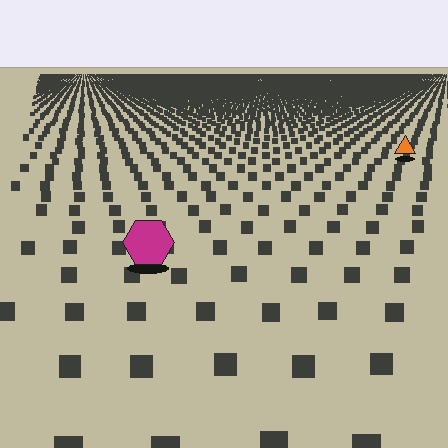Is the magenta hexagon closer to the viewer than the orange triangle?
Yes. The magenta hexagon is closer — you can tell from the texture gradient: the ground texture is coarser near it.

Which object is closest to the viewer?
The magenta hexagon is closest. The texture marks near it are larger and more spread out.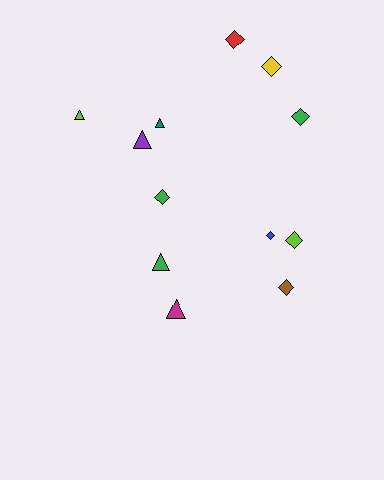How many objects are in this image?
There are 12 objects.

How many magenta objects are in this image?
There is 1 magenta object.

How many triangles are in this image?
There are 5 triangles.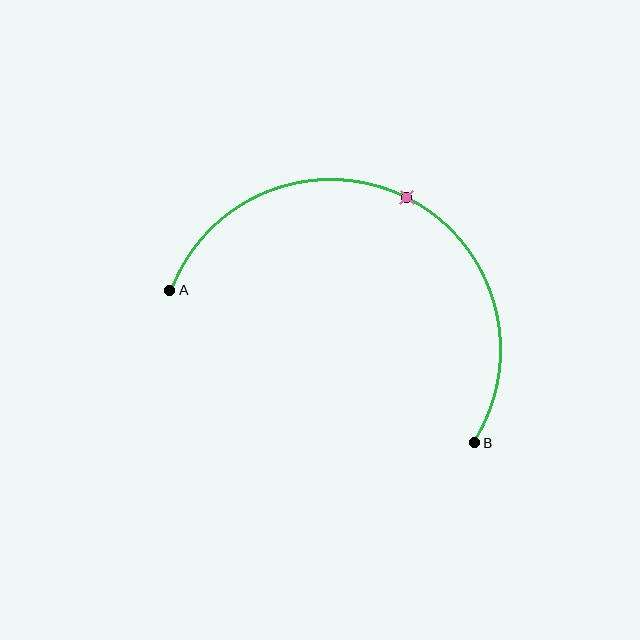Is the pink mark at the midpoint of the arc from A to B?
Yes. The pink mark lies on the arc at equal arc-length from both A and B — it is the arc midpoint.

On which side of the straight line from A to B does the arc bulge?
The arc bulges above the straight line connecting A and B.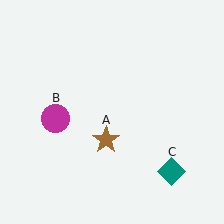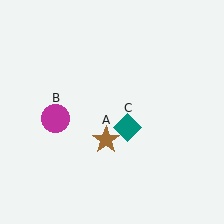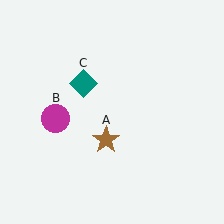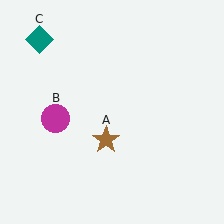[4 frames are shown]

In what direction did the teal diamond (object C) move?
The teal diamond (object C) moved up and to the left.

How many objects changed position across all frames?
1 object changed position: teal diamond (object C).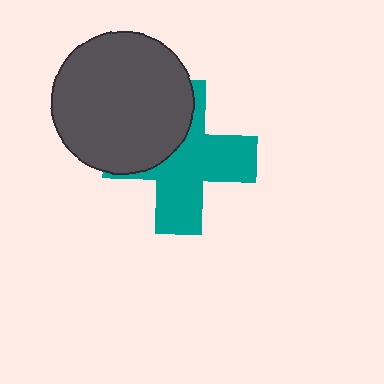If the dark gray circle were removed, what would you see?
You would see the complete teal cross.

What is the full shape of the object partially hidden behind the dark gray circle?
The partially hidden object is a teal cross.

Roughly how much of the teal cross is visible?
About half of it is visible (roughly 62%).